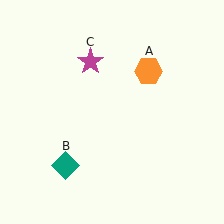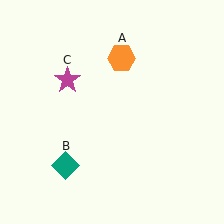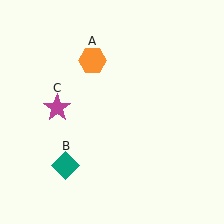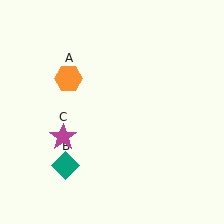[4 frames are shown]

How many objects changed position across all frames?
2 objects changed position: orange hexagon (object A), magenta star (object C).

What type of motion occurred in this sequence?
The orange hexagon (object A), magenta star (object C) rotated counterclockwise around the center of the scene.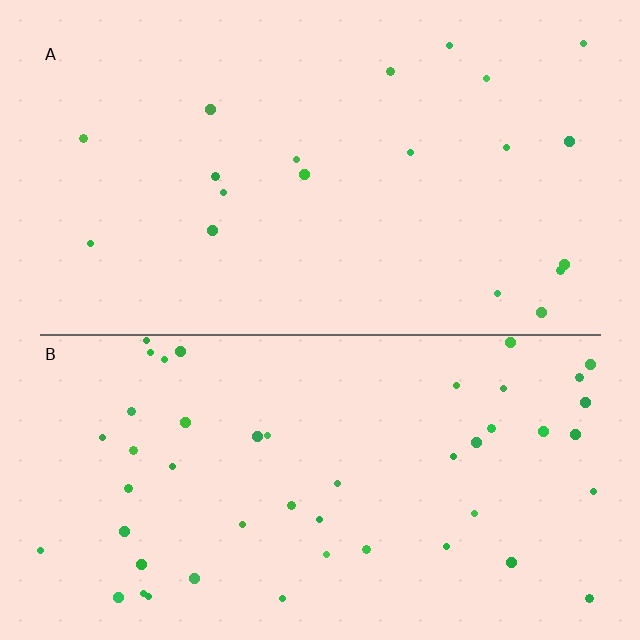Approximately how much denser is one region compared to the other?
Approximately 2.5× — region B over region A.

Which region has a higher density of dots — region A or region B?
B (the bottom).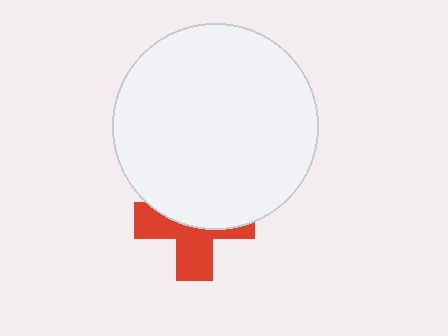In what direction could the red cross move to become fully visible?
The red cross could move down. That would shift it out from behind the white circle entirely.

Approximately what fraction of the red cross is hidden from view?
Roughly 51% of the red cross is hidden behind the white circle.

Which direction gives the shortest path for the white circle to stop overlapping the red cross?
Moving up gives the shortest separation.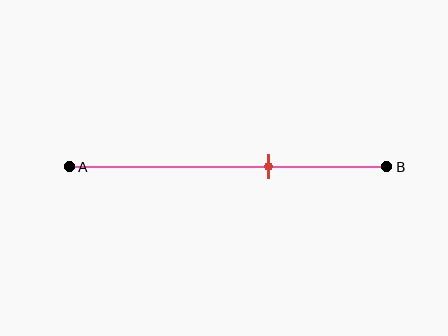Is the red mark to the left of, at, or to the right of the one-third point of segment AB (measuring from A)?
The red mark is to the right of the one-third point of segment AB.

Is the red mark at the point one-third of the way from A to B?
No, the mark is at about 65% from A, not at the 33% one-third point.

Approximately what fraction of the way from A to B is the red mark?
The red mark is approximately 65% of the way from A to B.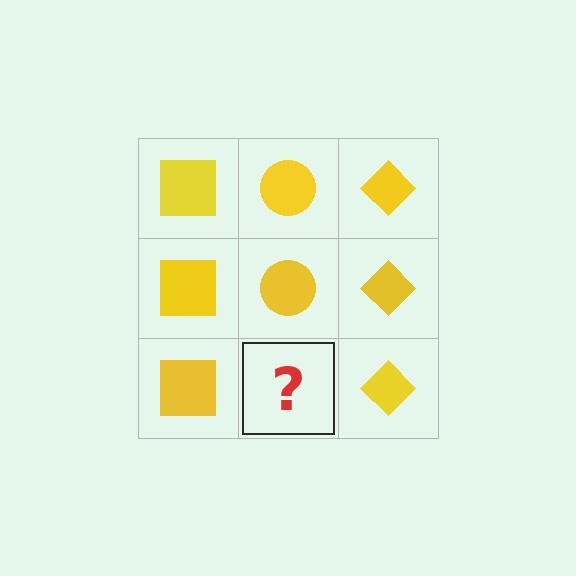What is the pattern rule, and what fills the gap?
The rule is that each column has a consistent shape. The gap should be filled with a yellow circle.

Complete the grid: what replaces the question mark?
The question mark should be replaced with a yellow circle.